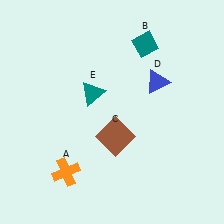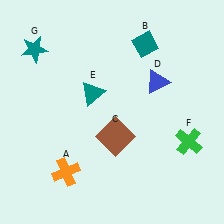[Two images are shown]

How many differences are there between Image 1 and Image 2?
There are 2 differences between the two images.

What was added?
A green cross (F), a teal star (G) were added in Image 2.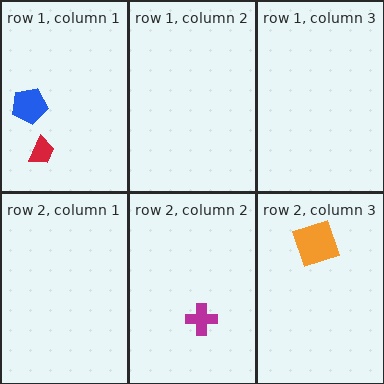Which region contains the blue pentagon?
The row 1, column 1 region.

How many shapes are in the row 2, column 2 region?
1.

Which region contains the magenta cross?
The row 2, column 2 region.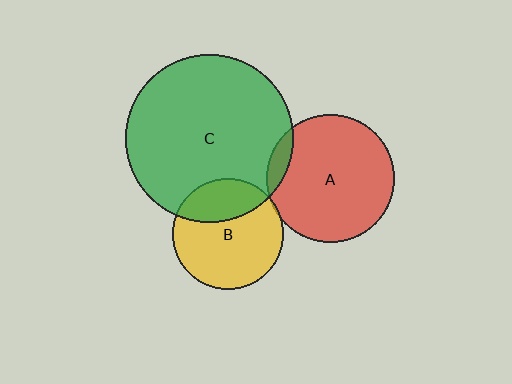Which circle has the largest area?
Circle C (green).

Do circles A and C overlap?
Yes.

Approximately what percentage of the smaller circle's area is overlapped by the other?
Approximately 10%.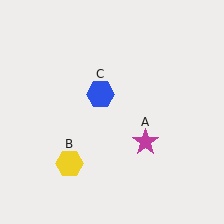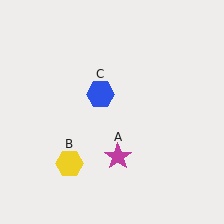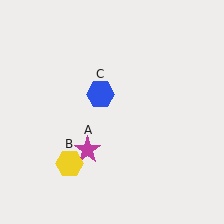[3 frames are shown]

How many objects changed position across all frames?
1 object changed position: magenta star (object A).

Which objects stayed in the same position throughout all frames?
Yellow hexagon (object B) and blue hexagon (object C) remained stationary.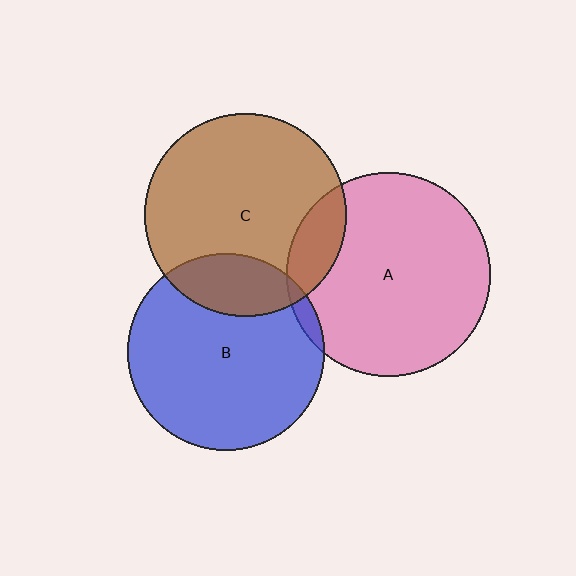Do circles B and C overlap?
Yes.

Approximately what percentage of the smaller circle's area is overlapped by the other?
Approximately 20%.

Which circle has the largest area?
Circle A (pink).